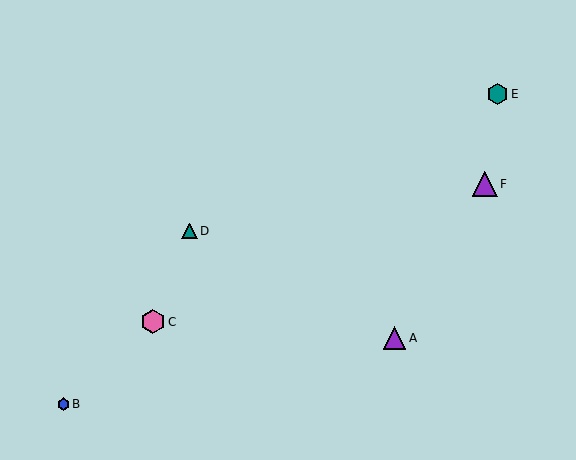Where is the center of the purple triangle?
The center of the purple triangle is at (485, 184).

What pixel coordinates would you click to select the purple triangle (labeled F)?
Click at (485, 184) to select the purple triangle F.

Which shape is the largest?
The purple triangle (labeled F) is the largest.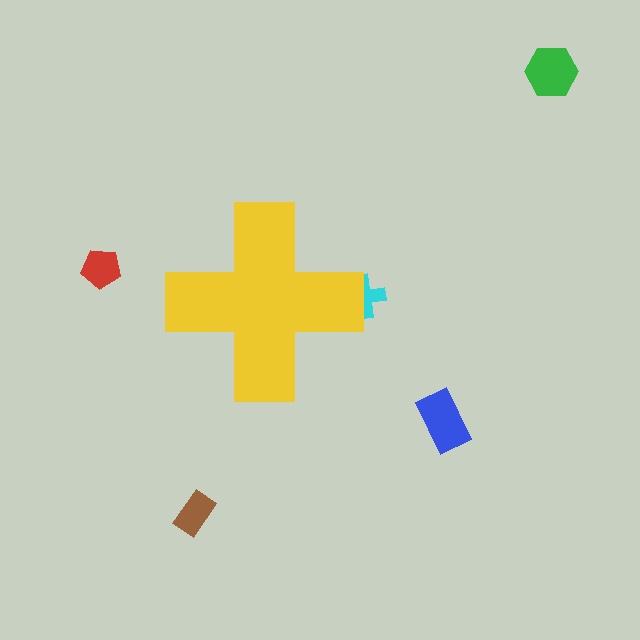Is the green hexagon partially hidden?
No, the green hexagon is fully visible.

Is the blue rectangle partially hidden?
No, the blue rectangle is fully visible.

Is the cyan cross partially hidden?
Yes, the cyan cross is partially hidden behind the yellow cross.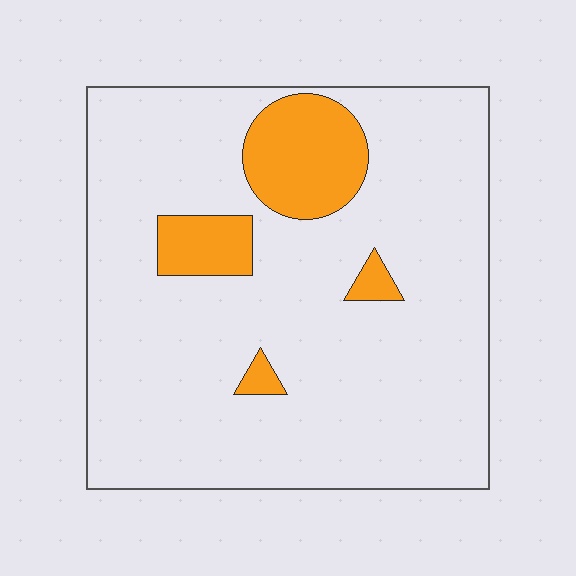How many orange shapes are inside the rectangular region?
4.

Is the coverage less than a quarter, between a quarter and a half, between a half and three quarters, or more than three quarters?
Less than a quarter.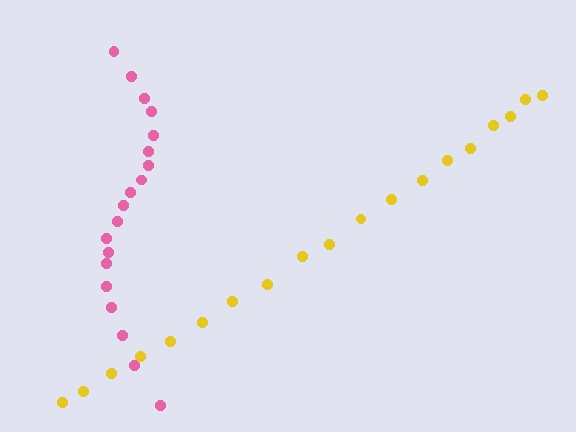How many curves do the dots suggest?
There are 2 distinct paths.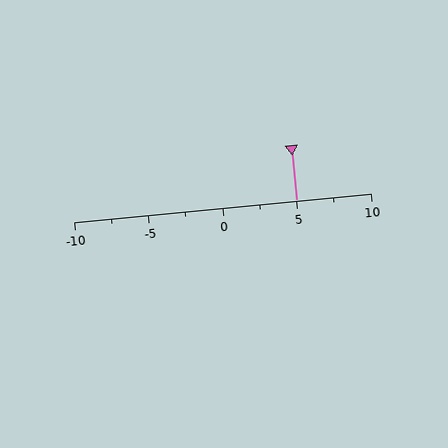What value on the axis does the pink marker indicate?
The marker indicates approximately 5.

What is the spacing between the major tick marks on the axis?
The major ticks are spaced 5 apart.